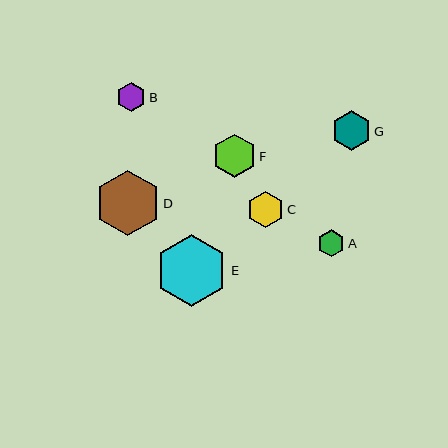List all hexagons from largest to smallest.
From largest to smallest: E, D, F, G, C, B, A.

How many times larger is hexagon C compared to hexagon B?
Hexagon C is approximately 1.2 times the size of hexagon B.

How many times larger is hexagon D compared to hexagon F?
Hexagon D is approximately 1.5 times the size of hexagon F.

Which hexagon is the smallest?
Hexagon A is the smallest with a size of approximately 27 pixels.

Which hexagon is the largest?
Hexagon E is the largest with a size of approximately 72 pixels.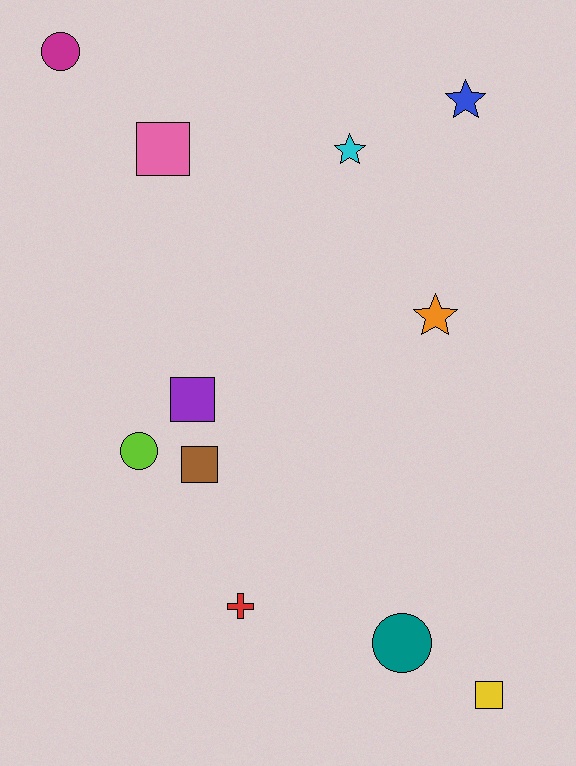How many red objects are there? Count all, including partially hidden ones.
There is 1 red object.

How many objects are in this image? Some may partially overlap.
There are 11 objects.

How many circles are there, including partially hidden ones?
There are 3 circles.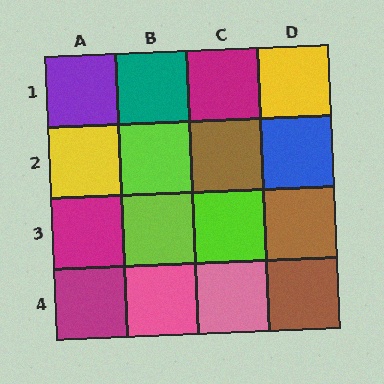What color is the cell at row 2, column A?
Yellow.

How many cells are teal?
1 cell is teal.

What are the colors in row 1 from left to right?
Purple, teal, magenta, yellow.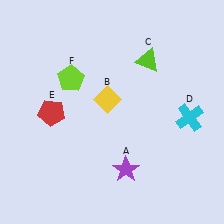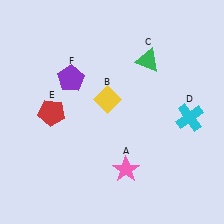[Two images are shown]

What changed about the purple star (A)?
In Image 1, A is purple. In Image 2, it changed to pink.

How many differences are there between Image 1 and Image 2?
There are 3 differences between the two images.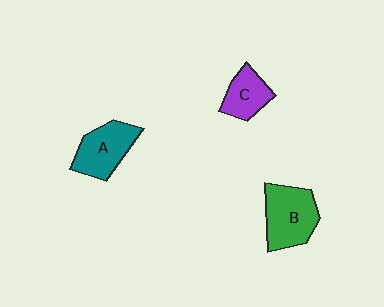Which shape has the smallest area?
Shape C (purple).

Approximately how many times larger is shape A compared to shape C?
Approximately 1.4 times.